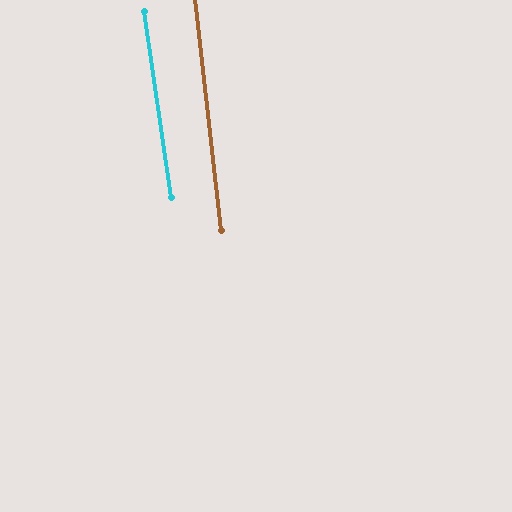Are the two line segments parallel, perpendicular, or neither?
Parallel — their directions differ by only 1.6°.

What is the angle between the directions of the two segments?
Approximately 2 degrees.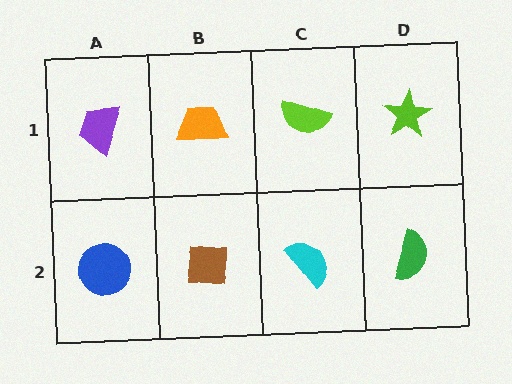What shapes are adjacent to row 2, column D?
A lime star (row 1, column D), a cyan semicircle (row 2, column C).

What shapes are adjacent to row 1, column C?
A cyan semicircle (row 2, column C), an orange trapezoid (row 1, column B), a lime star (row 1, column D).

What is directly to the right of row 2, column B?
A cyan semicircle.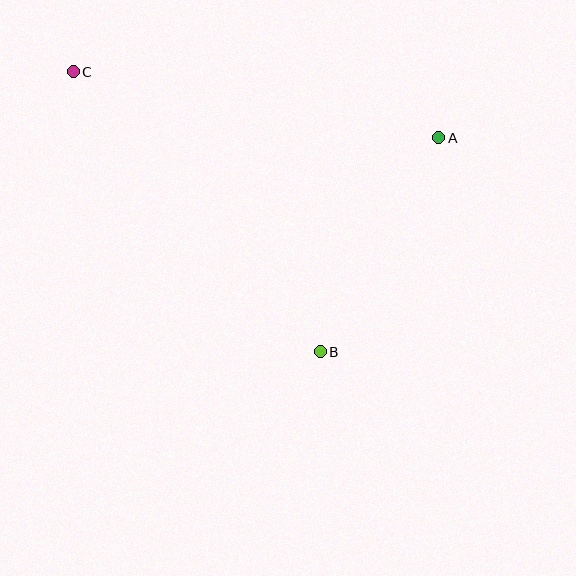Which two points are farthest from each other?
Points B and C are farthest from each other.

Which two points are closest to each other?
Points A and B are closest to each other.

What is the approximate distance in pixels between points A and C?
The distance between A and C is approximately 371 pixels.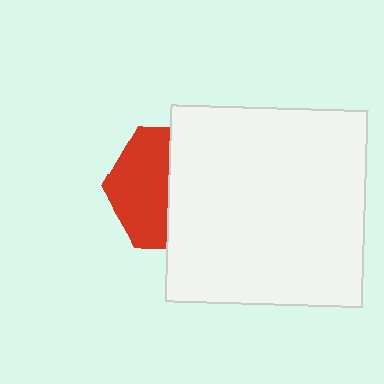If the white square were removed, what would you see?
You would see the complete red hexagon.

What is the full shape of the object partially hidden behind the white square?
The partially hidden object is a red hexagon.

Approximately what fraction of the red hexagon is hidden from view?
Roughly 54% of the red hexagon is hidden behind the white square.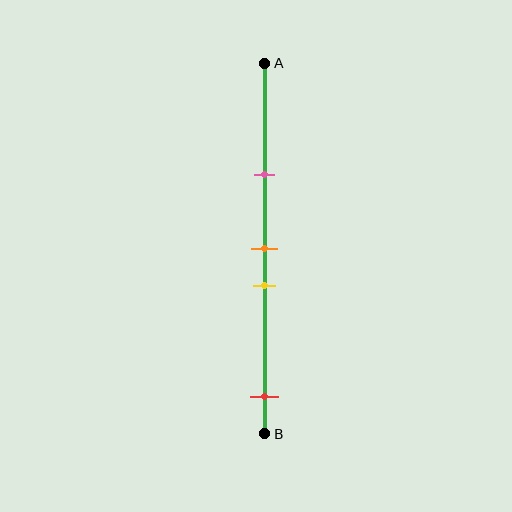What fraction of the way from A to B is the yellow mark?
The yellow mark is approximately 60% (0.6) of the way from A to B.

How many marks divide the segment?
There are 4 marks dividing the segment.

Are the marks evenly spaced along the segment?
No, the marks are not evenly spaced.